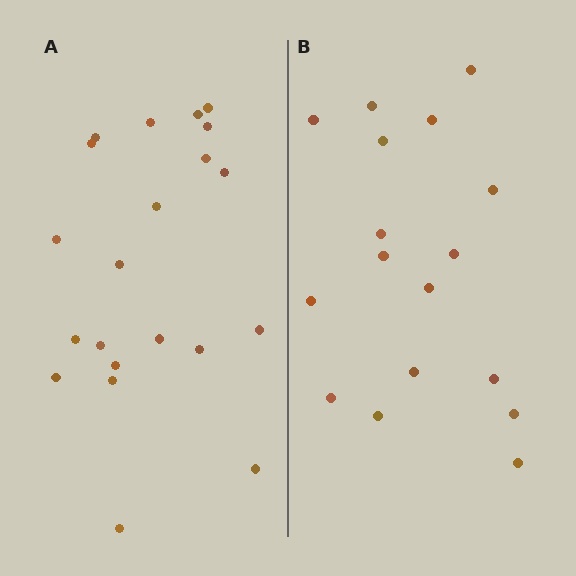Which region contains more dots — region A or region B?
Region A (the left region) has more dots.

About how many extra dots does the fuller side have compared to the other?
Region A has about 4 more dots than region B.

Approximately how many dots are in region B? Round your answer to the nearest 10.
About 20 dots. (The exact count is 17, which rounds to 20.)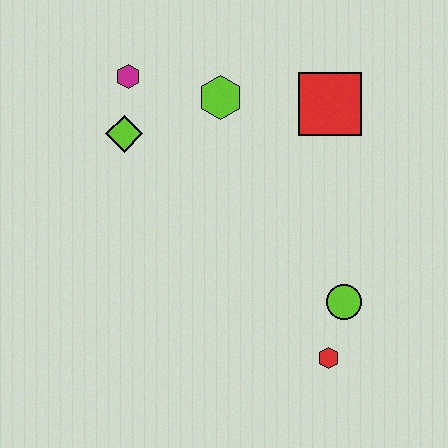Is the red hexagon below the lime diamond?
Yes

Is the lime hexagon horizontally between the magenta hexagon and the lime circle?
Yes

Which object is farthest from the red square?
The red hexagon is farthest from the red square.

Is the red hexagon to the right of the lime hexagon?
Yes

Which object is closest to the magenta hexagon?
The lime diamond is closest to the magenta hexagon.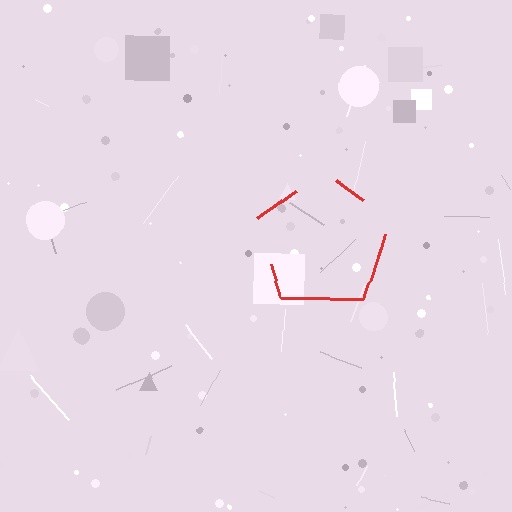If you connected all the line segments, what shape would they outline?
They would outline a pentagon.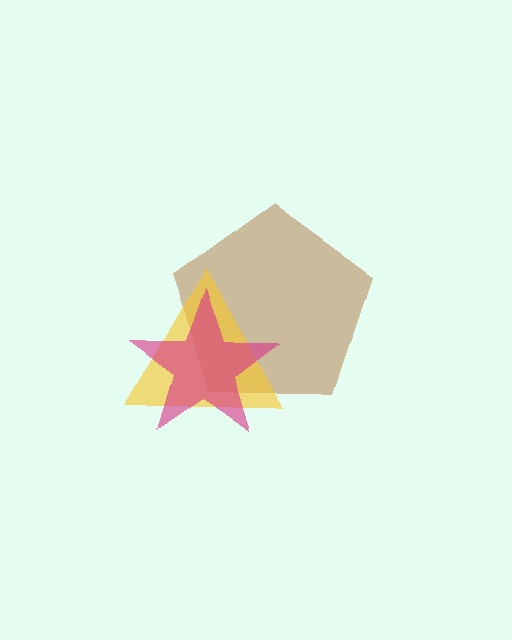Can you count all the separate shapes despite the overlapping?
Yes, there are 3 separate shapes.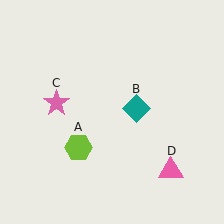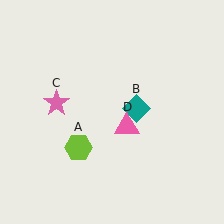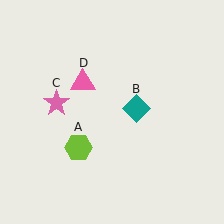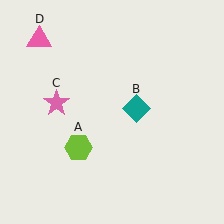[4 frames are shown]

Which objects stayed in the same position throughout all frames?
Lime hexagon (object A) and teal diamond (object B) and pink star (object C) remained stationary.